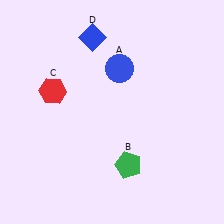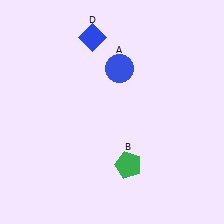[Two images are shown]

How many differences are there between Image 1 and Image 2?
There is 1 difference between the two images.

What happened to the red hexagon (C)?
The red hexagon (C) was removed in Image 2. It was in the top-left area of Image 1.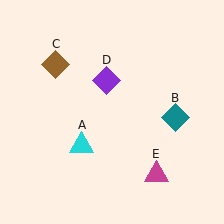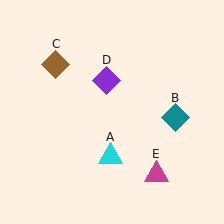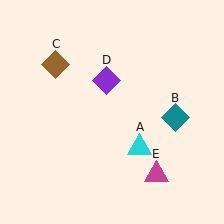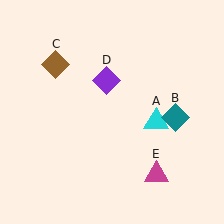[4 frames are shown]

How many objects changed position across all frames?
1 object changed position: cyan triangle (object A).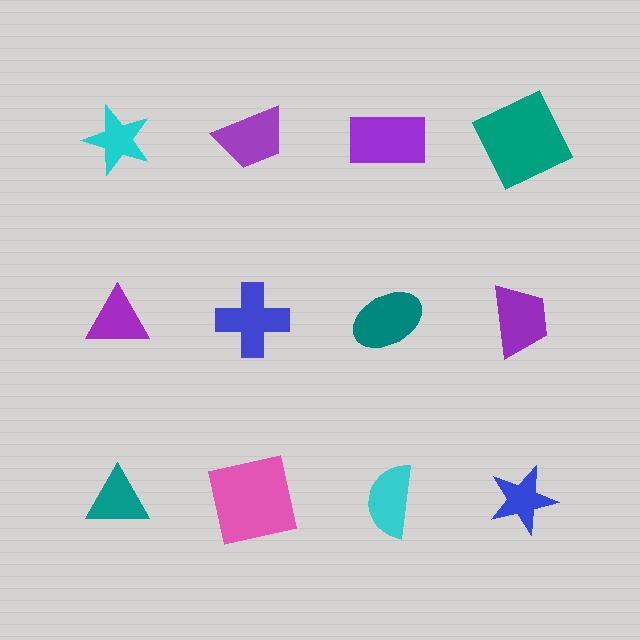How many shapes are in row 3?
4 shapes.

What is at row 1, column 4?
A teal square.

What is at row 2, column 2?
A blue cross.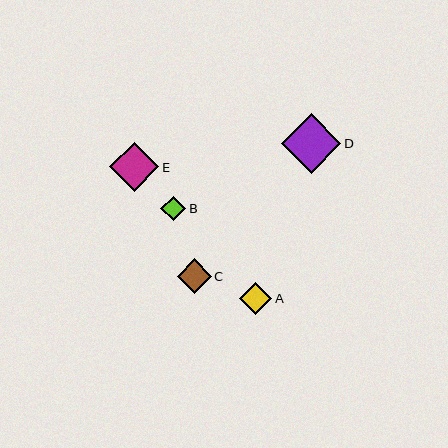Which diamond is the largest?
Diamond D is the largest with a size of approximately 60 pixels.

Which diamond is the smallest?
Diamond B is the smallest with a size of approximately 25 pixels.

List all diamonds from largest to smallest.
From largest to smallest: D, E, C, A, B.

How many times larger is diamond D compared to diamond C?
Diamond D is approximately 1.7 times the size of diamond C.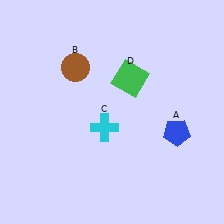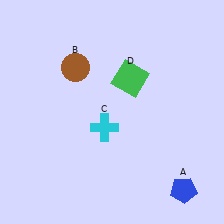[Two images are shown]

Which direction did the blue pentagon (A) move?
The blue pentagon (A) moved down.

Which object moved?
The blue pentagon (A) moved down.